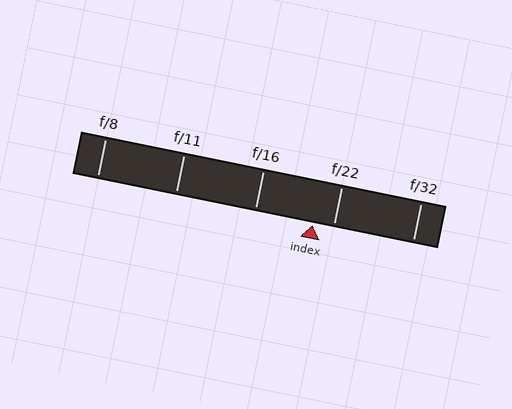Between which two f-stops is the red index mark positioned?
The index mark is between f/16 and f/22.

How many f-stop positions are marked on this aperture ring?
There are 5 f-stop positions marked.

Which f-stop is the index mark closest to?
The index mark is closest to f/22.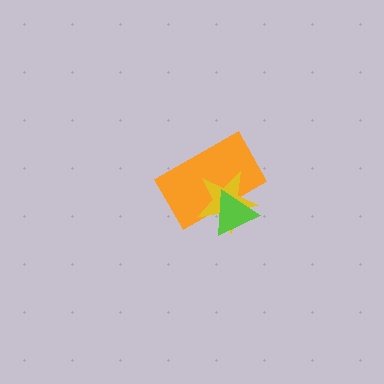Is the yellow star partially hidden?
Yes, it is partially covered by another shape.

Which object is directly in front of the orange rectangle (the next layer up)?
The yellow star is directly in front of the orange rectangle.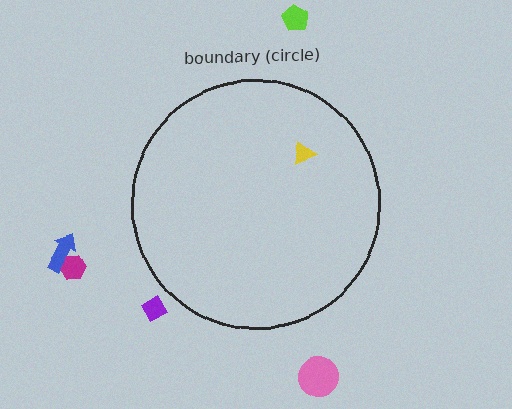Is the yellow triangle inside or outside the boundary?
Inside.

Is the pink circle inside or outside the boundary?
Outside.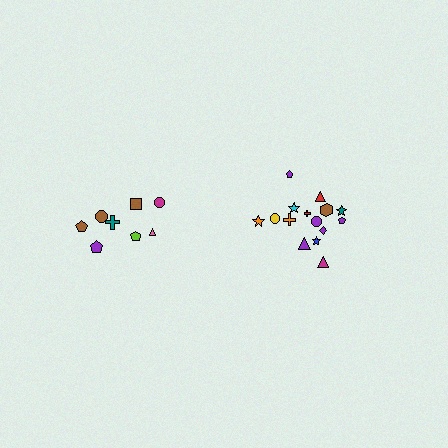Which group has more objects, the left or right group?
The right group.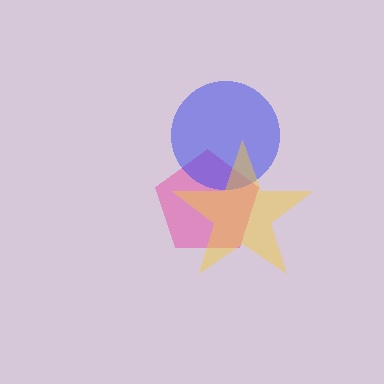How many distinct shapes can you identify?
There are 3 distinct shapes: a pink pentagon, a blue circle, a yellow star.